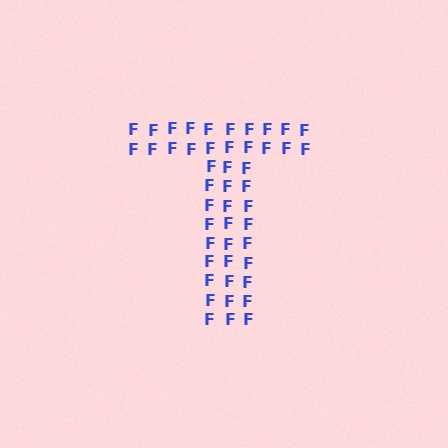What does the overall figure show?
The overall figure shows the letter T.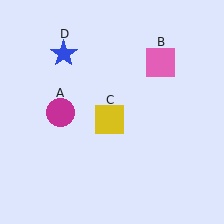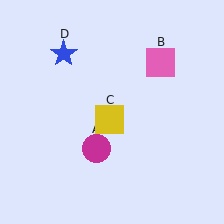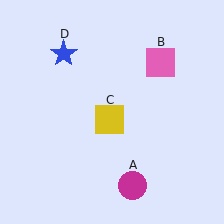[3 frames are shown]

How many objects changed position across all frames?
1 object changed position: magenta circle (object A).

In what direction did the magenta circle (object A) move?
The magenta circle (object A) moved down and to the right.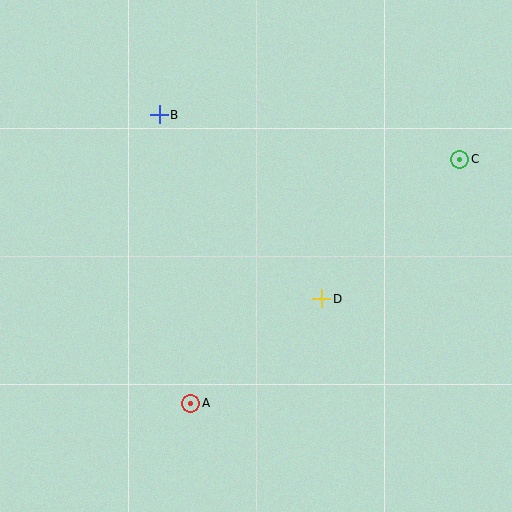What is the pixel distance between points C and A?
The distance between C and A is 363 pixels.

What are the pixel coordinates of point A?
Point A is at (191, 403).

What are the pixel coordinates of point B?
Point B is at (159, 115).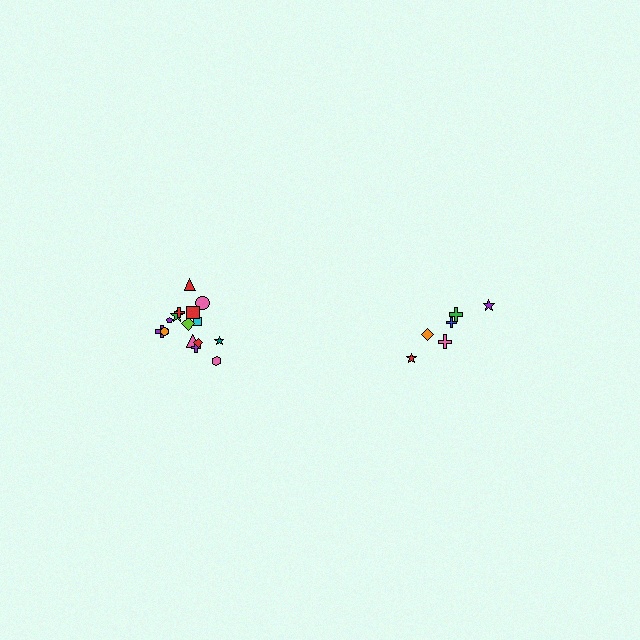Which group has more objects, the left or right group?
The left group.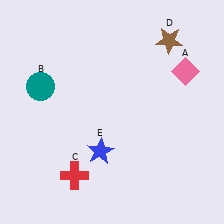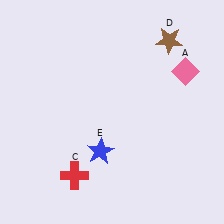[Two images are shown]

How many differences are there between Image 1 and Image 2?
There is 1 difference between the two images.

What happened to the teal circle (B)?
The teal circle (B) was removed in Image 2. It was in the top-left area of Image 1.